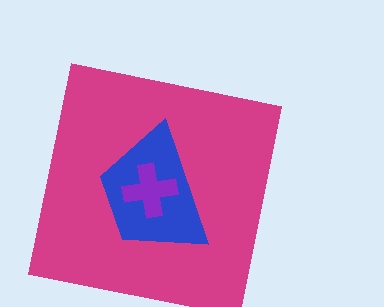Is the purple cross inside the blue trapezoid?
Yes.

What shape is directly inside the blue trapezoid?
The purple cross.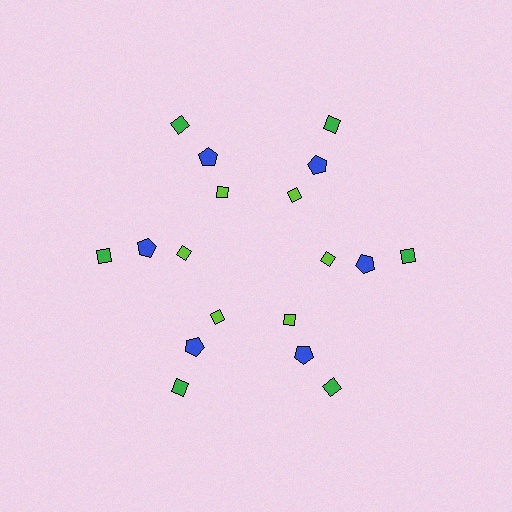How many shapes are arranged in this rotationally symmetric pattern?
There are 18 shapes, arranged in 6 groups of 3.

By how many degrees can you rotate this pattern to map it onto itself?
The pattern maps onto itself every 60 degrees of rotation.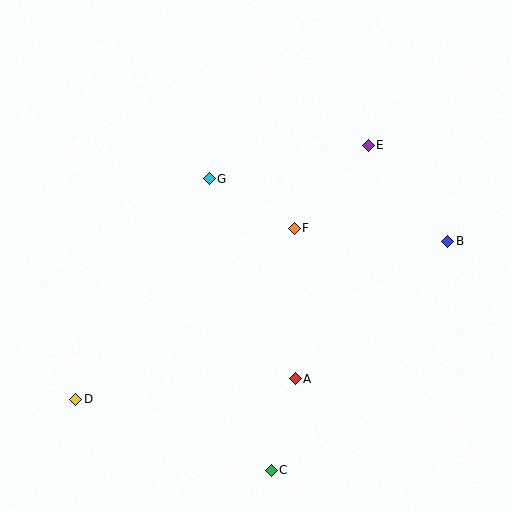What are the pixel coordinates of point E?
Point E is at (368, 145).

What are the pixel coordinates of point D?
Point D is at (76, 399).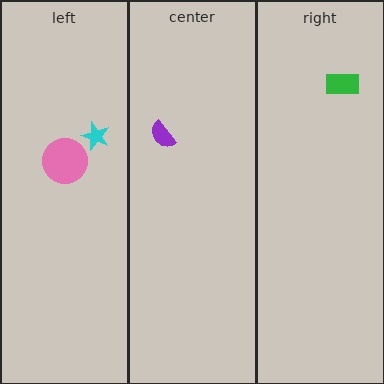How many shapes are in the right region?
1.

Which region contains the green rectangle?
The right region.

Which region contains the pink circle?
The left region.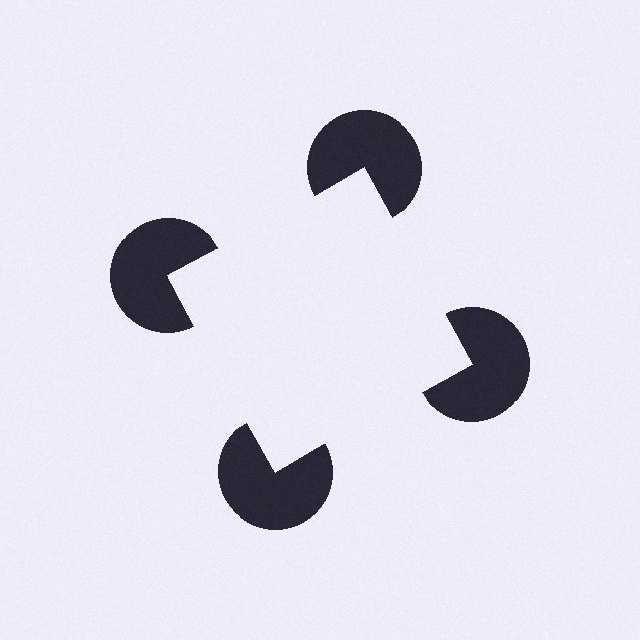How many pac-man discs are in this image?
There are 4 — one at each vertex of the illusory square.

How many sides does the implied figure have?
4 sides.